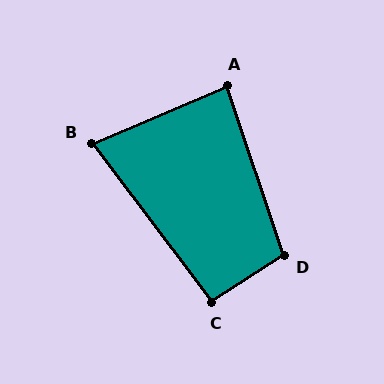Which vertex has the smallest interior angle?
B, at approximately 76 degrees.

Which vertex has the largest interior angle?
D, at approximately 104 degrees.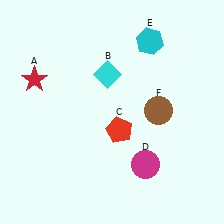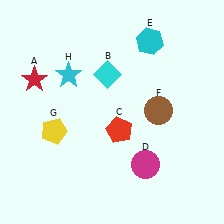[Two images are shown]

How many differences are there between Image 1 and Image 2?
There are 2 differences between the two images.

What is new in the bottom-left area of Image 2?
A yellow pentagon (G) was added in the bottom-left area of Image 2.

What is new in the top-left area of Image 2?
A cyan star (H) was added in the top-left area of Image 2.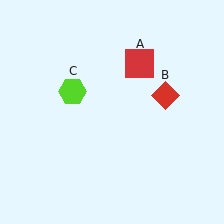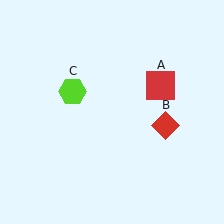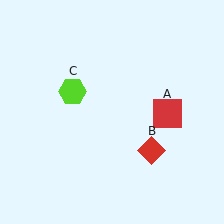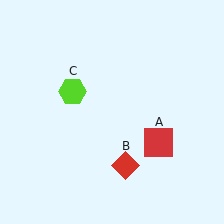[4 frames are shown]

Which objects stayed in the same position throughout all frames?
Lime hexagon (object C) remained stationary.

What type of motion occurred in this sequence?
The red square (object A), red diamond (object B) rotated clockwise around the center of the scene.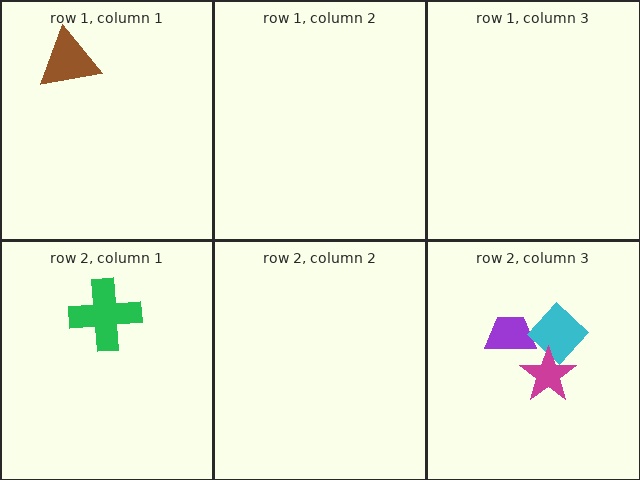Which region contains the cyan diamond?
The row 2, column 3 region.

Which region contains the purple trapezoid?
The row 2, column 3 region.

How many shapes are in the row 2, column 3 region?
3.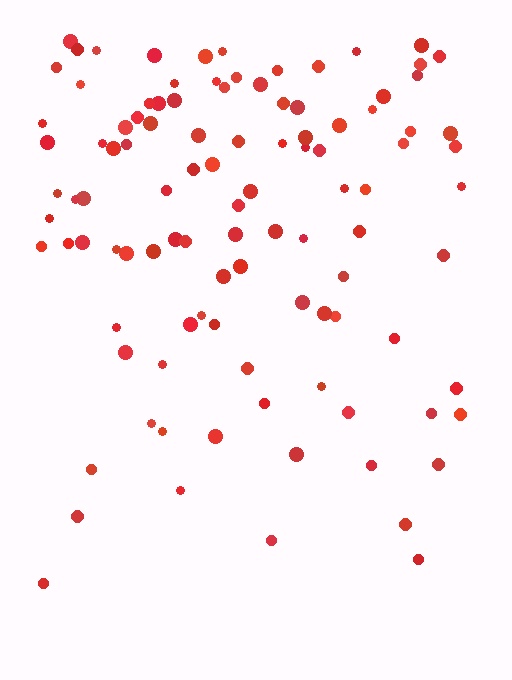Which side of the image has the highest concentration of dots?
The top.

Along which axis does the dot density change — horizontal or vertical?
Vertical.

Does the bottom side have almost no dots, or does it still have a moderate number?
Still a moderate number, just noticeably fewer than the top.